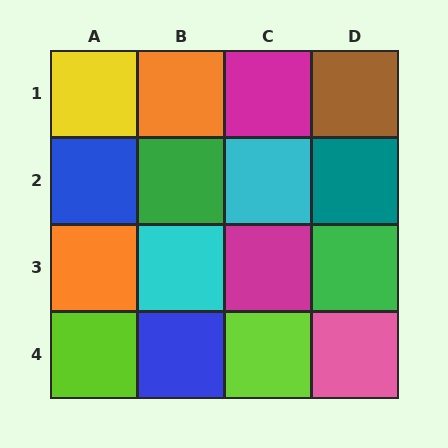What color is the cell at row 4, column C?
Lime.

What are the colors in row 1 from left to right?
Yellow, orange, magenta, brown.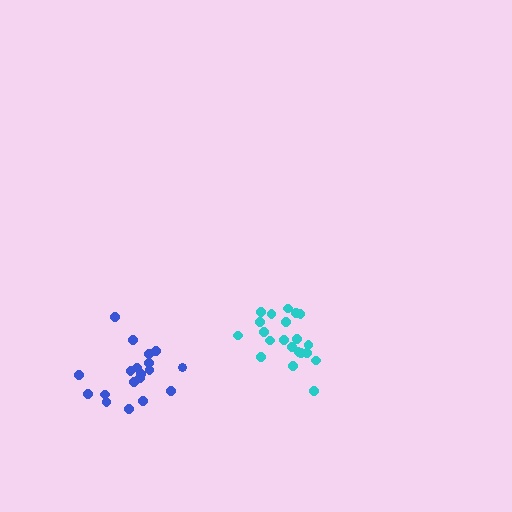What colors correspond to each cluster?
The clusters are colored: cyan, blue.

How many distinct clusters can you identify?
There are 2 distinct clusters.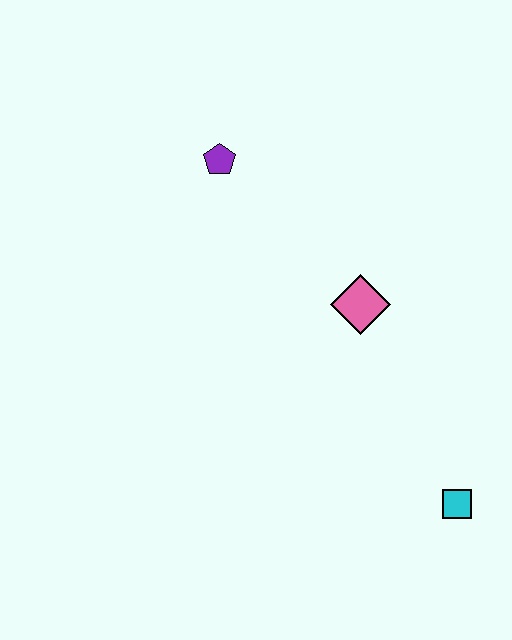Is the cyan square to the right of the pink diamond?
Yes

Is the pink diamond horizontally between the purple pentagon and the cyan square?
Yes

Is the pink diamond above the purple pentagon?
No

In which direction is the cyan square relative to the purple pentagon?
The cyan square is below the purple pentagon.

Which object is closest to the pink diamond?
The purple pentagon is closest to the pink diamond.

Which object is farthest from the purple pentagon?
The cyan square is farthest from the purple pentagon.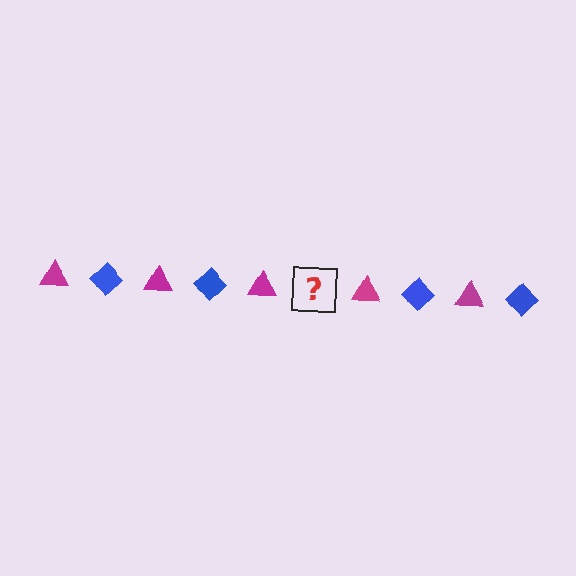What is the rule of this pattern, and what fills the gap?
The rule is that the pattern alternates between magenta triangle and blue diamond. The gap should be filled with a blue diamond.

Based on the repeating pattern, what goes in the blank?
The blank should be a blue diamond.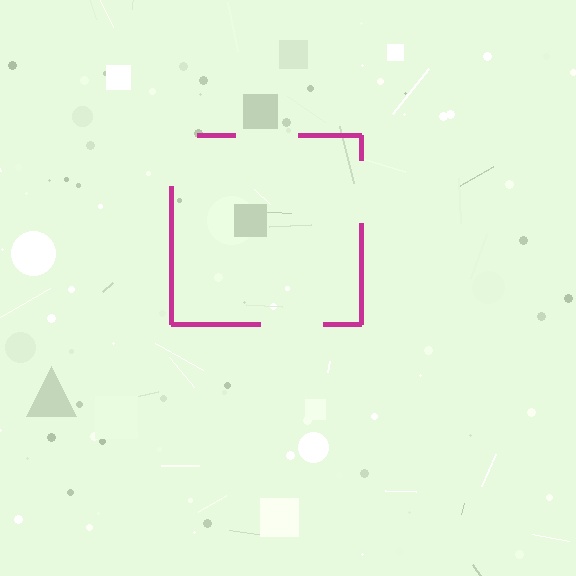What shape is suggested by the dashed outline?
The dashed outline suggests a square.